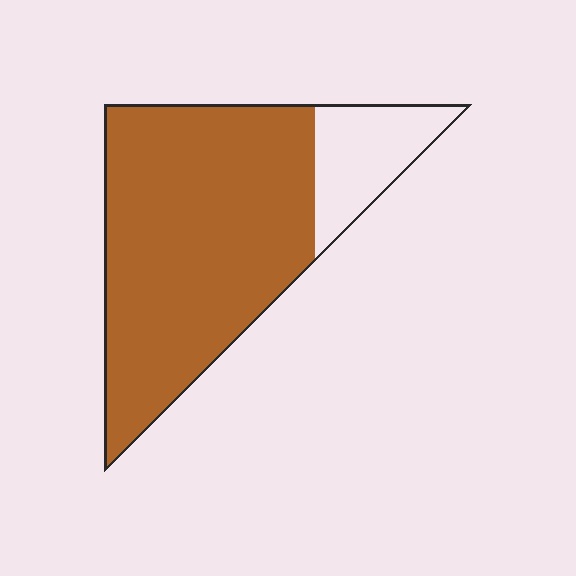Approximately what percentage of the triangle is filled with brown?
Approximately 80%.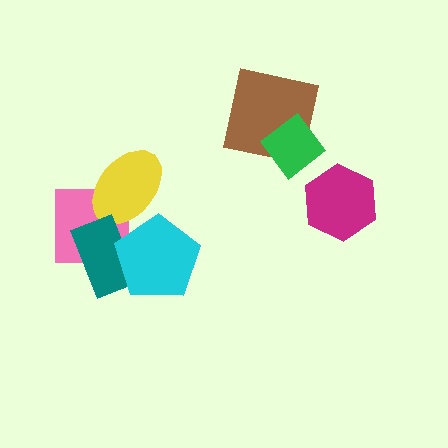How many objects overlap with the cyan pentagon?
3 objects overlap with the cyan pentagon.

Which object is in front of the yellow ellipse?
The cyan pentagon is in front of the yellow ellipse.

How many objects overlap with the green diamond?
1 object overlaps with the green diamond.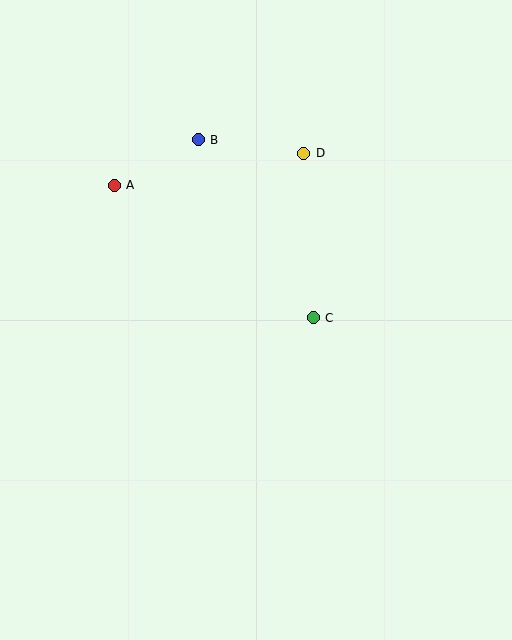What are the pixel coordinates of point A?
Point A is at (114, 185).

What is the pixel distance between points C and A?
The distance between C and A is 239 pixels.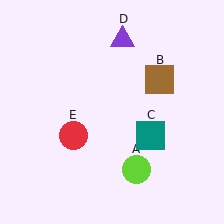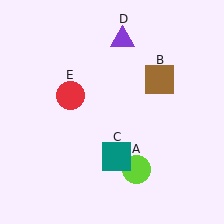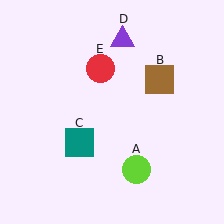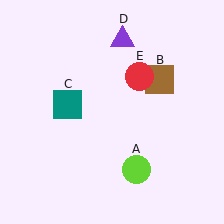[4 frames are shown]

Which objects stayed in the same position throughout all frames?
Lime circle (object A) and brown square (object B) and purple triangle (object D) remained stationary.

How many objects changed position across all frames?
2 objects changed position: teal square (object C), red circle (object E).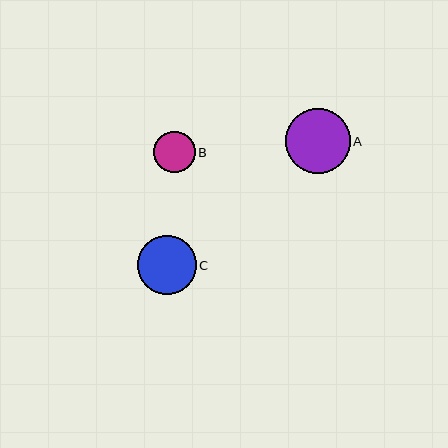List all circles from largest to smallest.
From largest to smallest: A, C, B.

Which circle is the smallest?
Circle B is the smallest with a size of approximately 41 pixels.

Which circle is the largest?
Circle A is the largest with a size of approximately 65 pixels.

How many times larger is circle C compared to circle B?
Circle C is approximately 1.4 times the size of circle B.